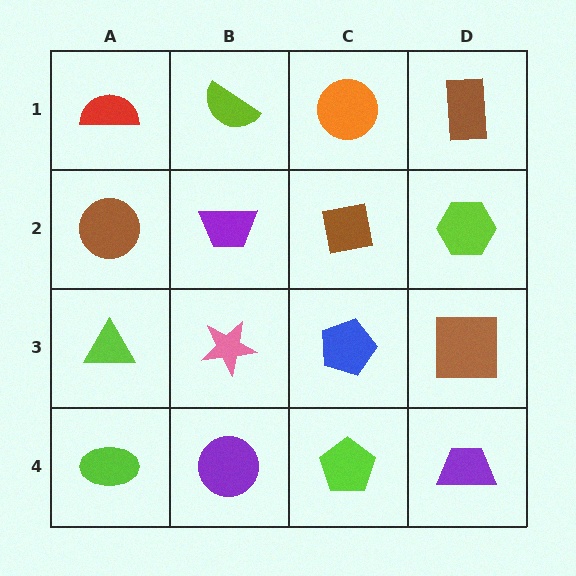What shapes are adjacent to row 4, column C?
A blue pentagon (row 3, column C), a purple circle (row 4, column B), a purple trapezoid (row 4, column D).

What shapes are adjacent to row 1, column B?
A purple trapezoid (row 2, column B), a red semicircle (row 1, column A), an orange circle (row 1, column C).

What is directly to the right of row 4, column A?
A purple circle.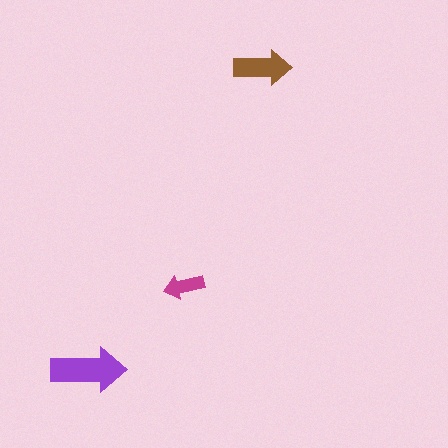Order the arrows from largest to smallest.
the purple one, the brown one, the magenta one.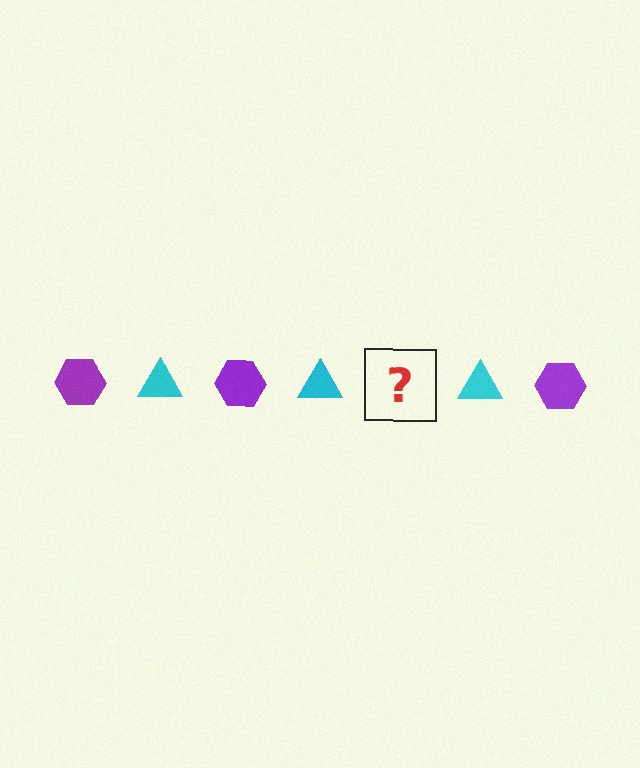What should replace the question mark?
The question mark should be replaced with a purple hexagon.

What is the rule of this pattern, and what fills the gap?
The rule is that the pattern alternates between purple hexagon and cyan triangle. The gap should be filled with a purple hexagon.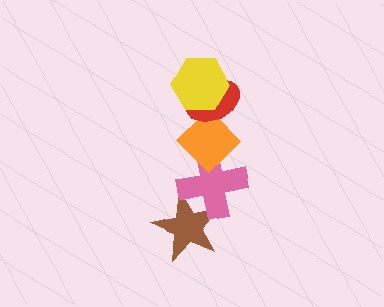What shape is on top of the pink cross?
The orange diamond is on top of the pink cross.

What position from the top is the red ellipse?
The red ellipse is 2nd from the top.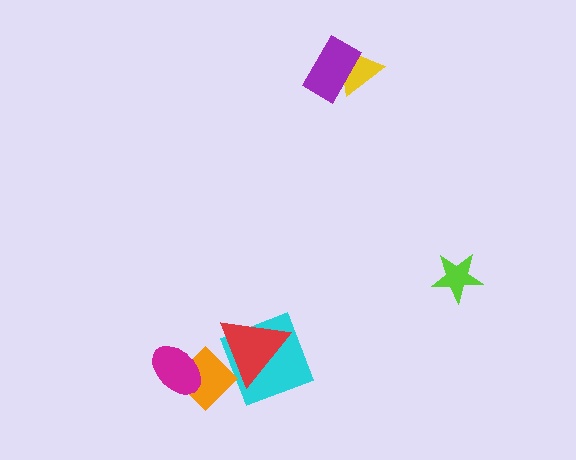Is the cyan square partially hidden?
Yes, it is partially covered by another shape.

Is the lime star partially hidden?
No, no other shape covers it.